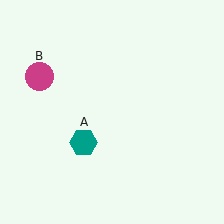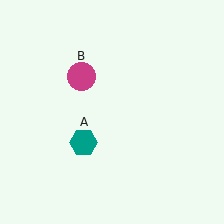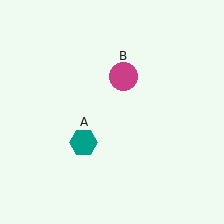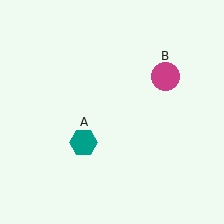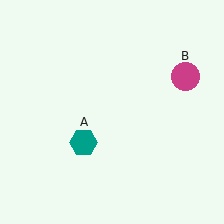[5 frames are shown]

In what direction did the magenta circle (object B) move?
The magenta circle (object B) moved right.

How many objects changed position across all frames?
1 object changed position: magenta circle (object B).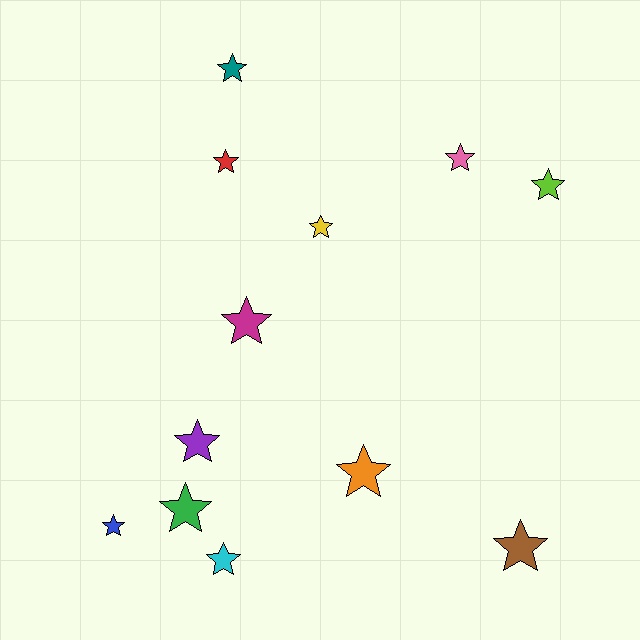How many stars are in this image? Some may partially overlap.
There are 12 stars.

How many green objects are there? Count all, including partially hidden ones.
There is 1 green object.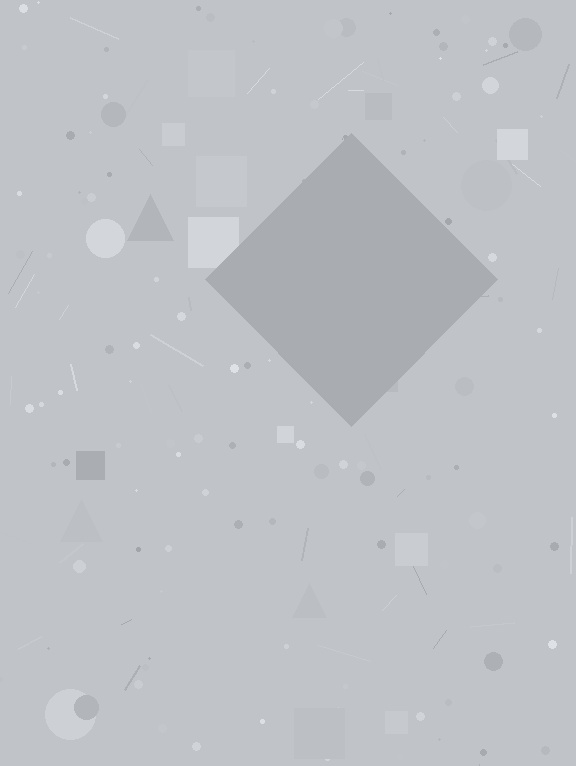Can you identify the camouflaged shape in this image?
The camouflaged shape is a diamond.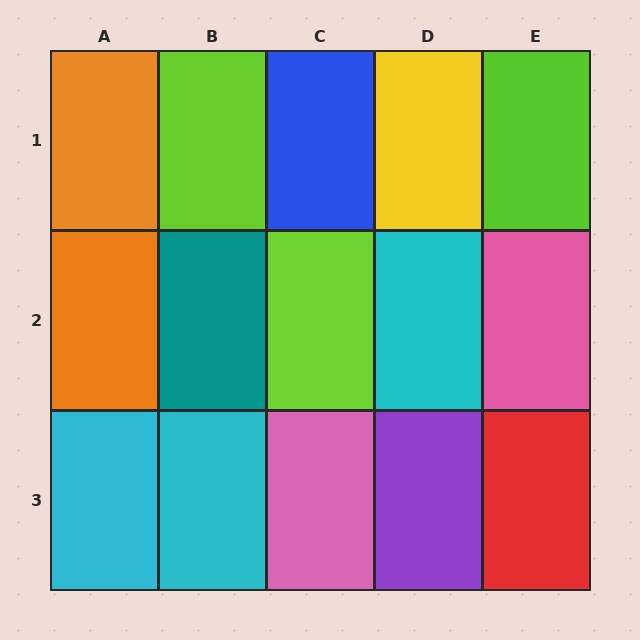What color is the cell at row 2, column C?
Lime.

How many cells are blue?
1 cell is blue.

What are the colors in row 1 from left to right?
Orange, lime, blue, yellow, lime.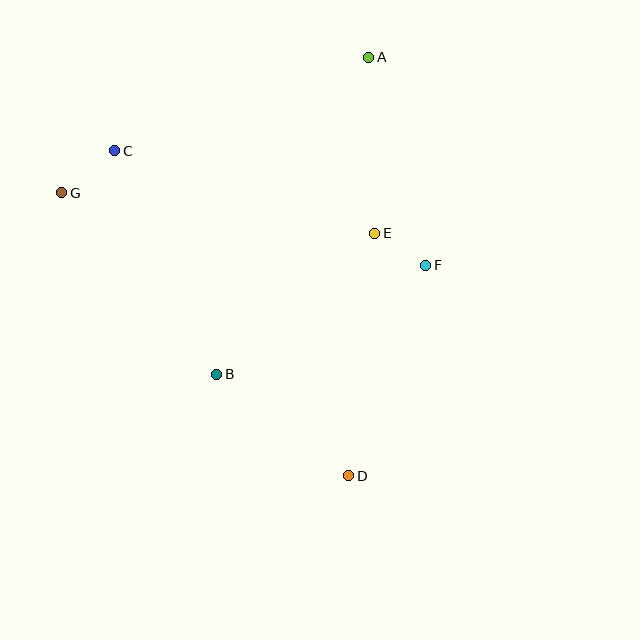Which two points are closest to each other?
Points E and F are closest to each other.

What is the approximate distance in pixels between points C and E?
The distance between C and E is approximately 273 pixels.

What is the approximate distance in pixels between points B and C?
The distance between B and C is approximately 246 pixels.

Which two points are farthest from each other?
Points A and D are farthest from each other.